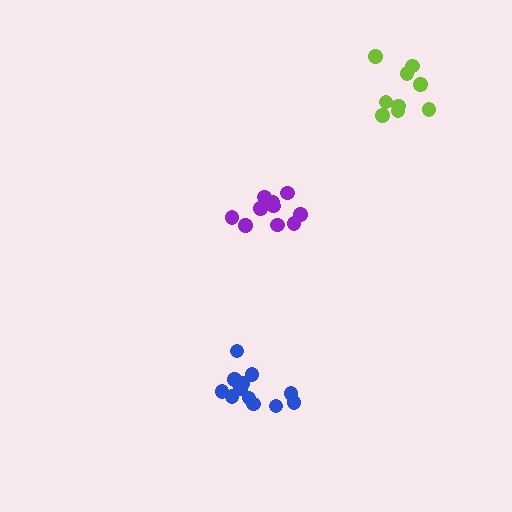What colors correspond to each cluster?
The clusters are colored: blue, purple, lime.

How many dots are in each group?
Group 1: 12 dots, Group 2: 10 dots, Group 3: 9 dots (31 total).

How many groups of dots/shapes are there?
There are 3 groups.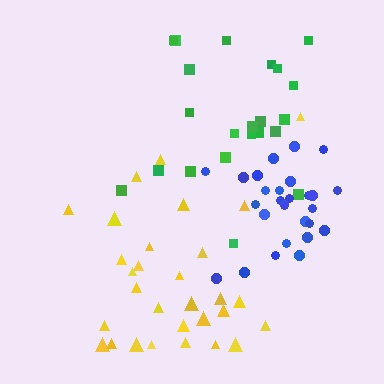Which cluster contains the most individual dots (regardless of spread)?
Yellow (30).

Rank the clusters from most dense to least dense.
blue, yellow, green.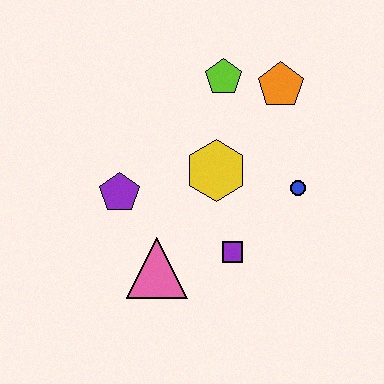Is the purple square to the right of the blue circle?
No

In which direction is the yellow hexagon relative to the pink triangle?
The yellow hexagon is above the pink triangle.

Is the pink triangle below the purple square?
Yes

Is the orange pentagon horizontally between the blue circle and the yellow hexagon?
Yes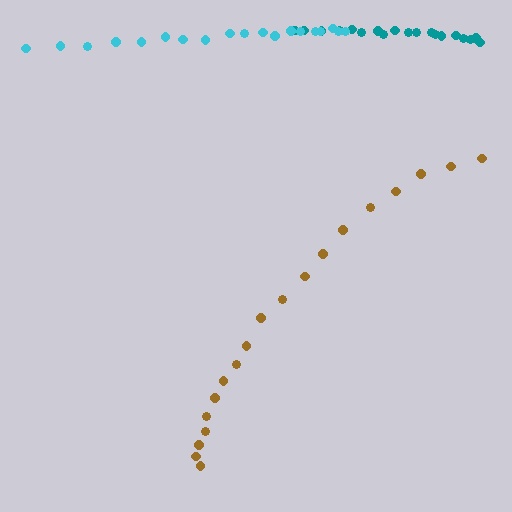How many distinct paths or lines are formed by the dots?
There are 3 distinct paths.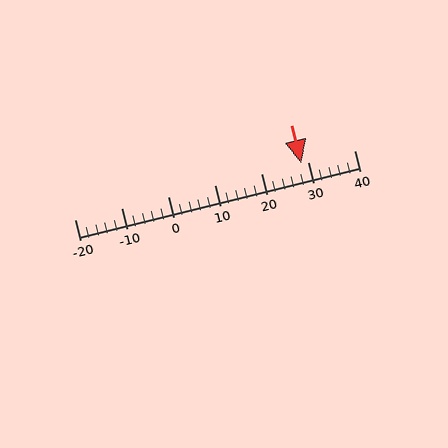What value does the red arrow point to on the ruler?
The red arrow points to approximately 29.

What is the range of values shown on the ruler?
The ruler shows values from -20 to 40.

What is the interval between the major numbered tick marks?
The major tick marks are spaced 10 units apart.